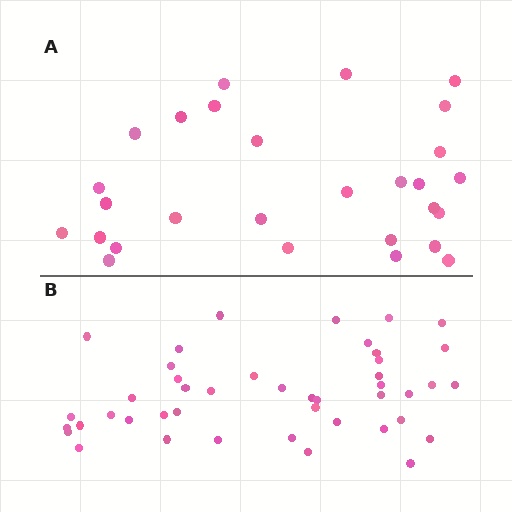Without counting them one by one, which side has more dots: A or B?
Region B (the bottom region) has more dots.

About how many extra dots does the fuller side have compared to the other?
Region B has approximately 15 more dots than region A.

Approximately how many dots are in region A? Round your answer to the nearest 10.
About 30 dots. (The exact count is 28, which rounds to 30.)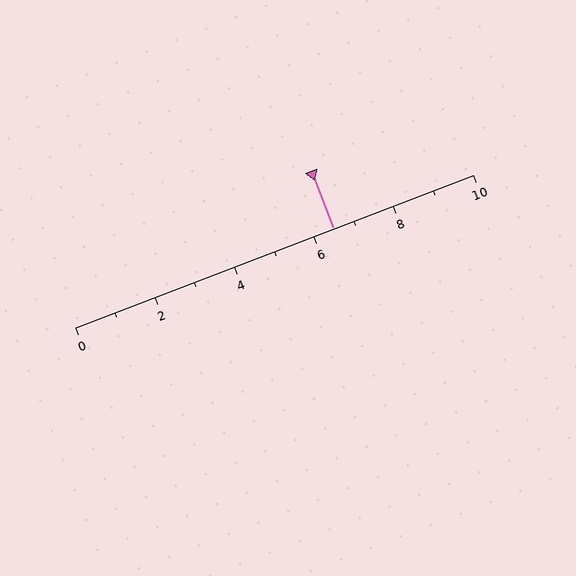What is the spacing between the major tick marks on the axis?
The major ticks are spaced 2 apart.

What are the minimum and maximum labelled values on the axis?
The axis runs from 0 to 10.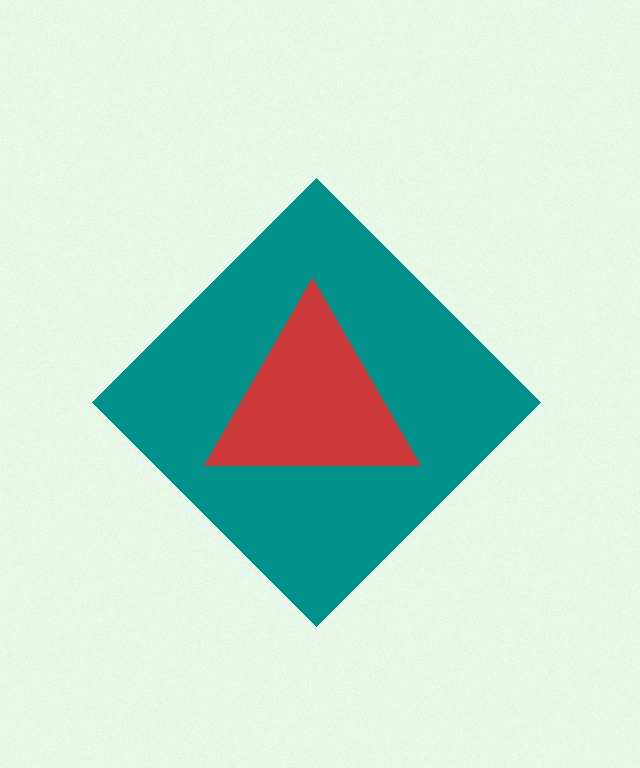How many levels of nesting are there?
2.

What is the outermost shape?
The teal diamond.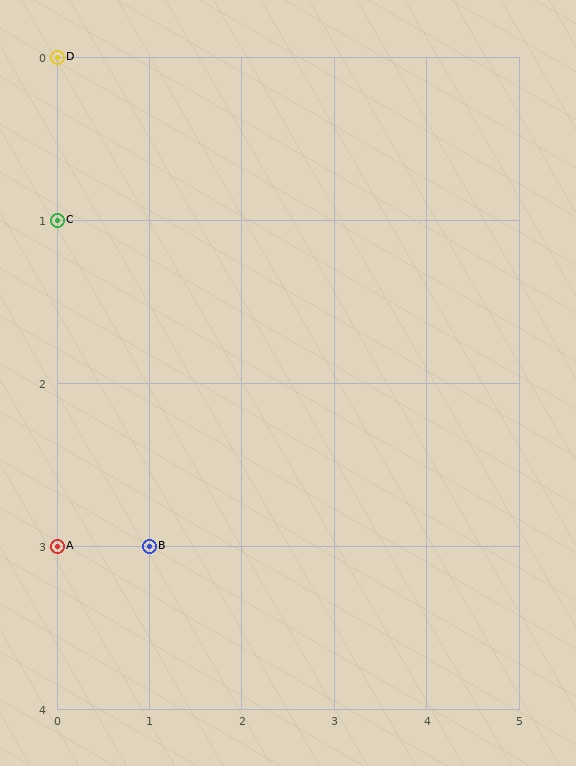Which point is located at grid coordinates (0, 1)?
Point C is at (0, 1).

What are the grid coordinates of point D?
Point D is at grid coordinates (0, 0).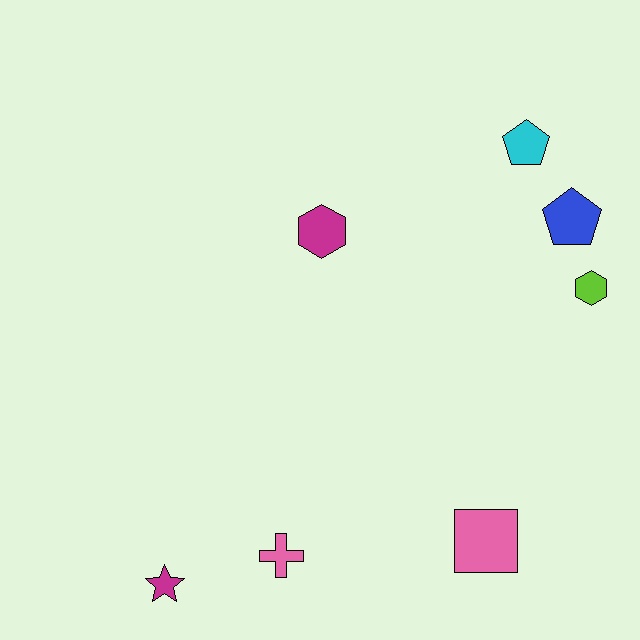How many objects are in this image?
There are 7 objects.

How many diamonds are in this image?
There are no diamonds.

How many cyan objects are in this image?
There is 1 cyan object.